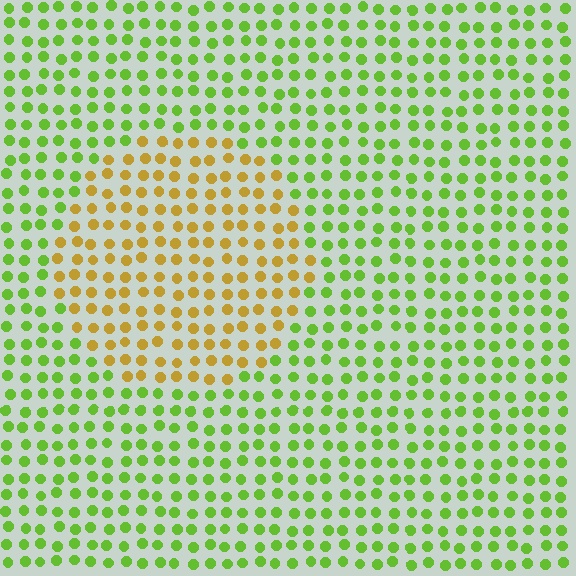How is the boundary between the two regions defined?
The boundary is defined purely by a slight shift in hue (about 53 degrees). Spacing, size, and orientation are identical on both sides.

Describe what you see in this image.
The image is filled with small lime elements in a uniform arrangement. A circle-shaped region is visible where the elements are tinted to a slightly different hue, forming a subtle color boundary.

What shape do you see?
I see a circle.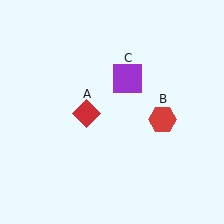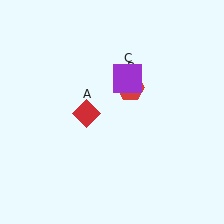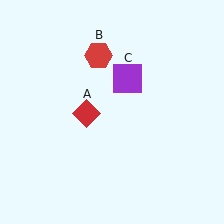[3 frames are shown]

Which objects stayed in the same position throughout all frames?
Red diamond (object A) and purple square (object C) remained stationary.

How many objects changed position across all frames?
1 object changed position: red hexagon (object B).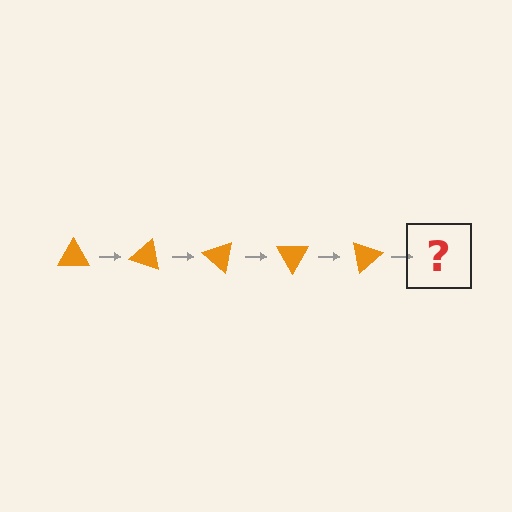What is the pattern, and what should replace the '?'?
The pattern is that the triangle rotates 20 degrees each step. The '?' should be an orange triangle rotated 100 degrees.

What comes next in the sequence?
The next element should be an orange triangle rotated 100 degrees.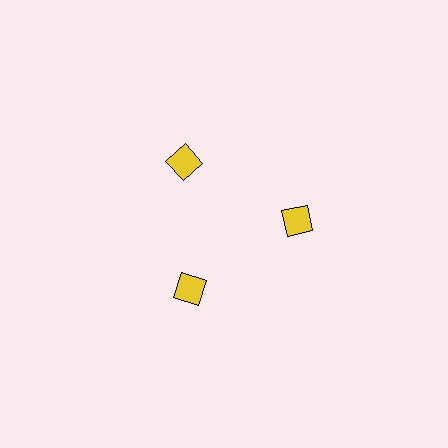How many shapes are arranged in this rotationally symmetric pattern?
There are 3 shapes, arranged in 3 groups of 1.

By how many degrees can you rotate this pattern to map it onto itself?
The pattern maps onto itself every 120 degrees of rotation.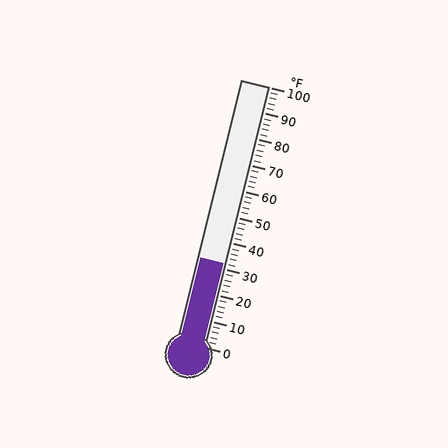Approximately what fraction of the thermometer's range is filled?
The thermometer is filled to approximately 30% of its range.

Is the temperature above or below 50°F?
The temperature is below 50°F.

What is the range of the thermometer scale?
The thermometer scale ranges from 0°F to 100°F.